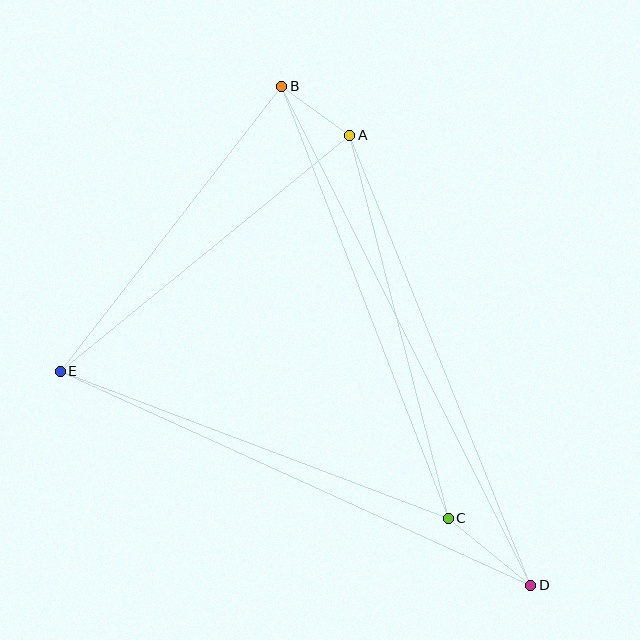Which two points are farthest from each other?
Points B and D are farthest from each other.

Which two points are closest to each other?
Points A and B are closest to each other.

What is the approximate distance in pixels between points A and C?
The distance between A and C is approximately 396 pixels.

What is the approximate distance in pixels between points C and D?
The distance between C and D is approximately 106 pixels.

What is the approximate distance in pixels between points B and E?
The distance between B and E is approximately 361 pixels.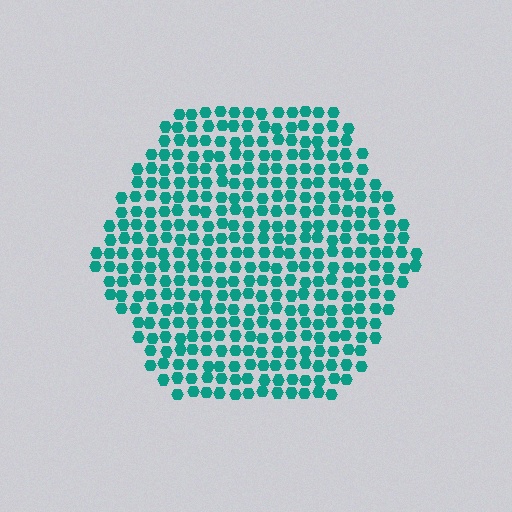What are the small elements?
The small elements are hexagons.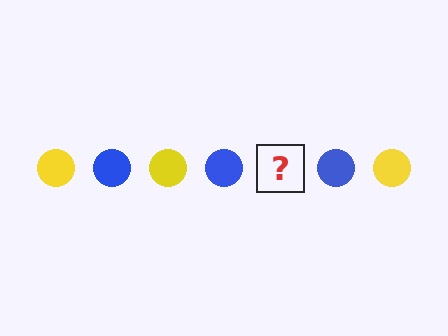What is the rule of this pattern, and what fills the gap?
The rule is that the pattern cycles through yellow, blue circles. The gap should be filled with a yellow circle.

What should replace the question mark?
The question mark should be replaced with a yellow circle.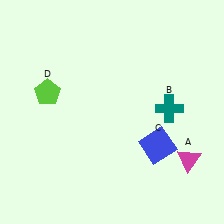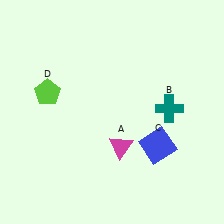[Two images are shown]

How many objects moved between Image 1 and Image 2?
1 object moved between the two images.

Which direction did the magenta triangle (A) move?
The magenta triangle (A) moved left.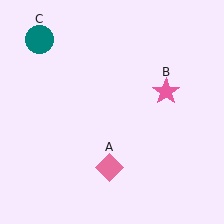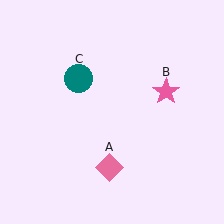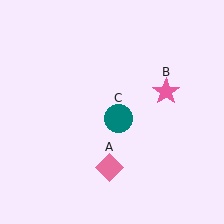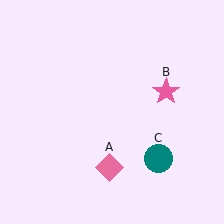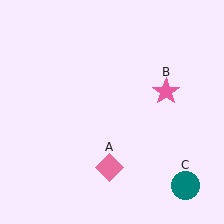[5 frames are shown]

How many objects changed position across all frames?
1 object changed position: teal circle (object C).